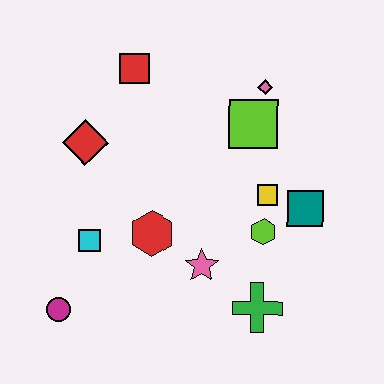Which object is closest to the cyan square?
The red hexagon is closest to the cyan square.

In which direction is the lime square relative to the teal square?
The lime square is above the teal square.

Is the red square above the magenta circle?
Yes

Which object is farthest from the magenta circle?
The pink diamond is farthest from the magenta circle.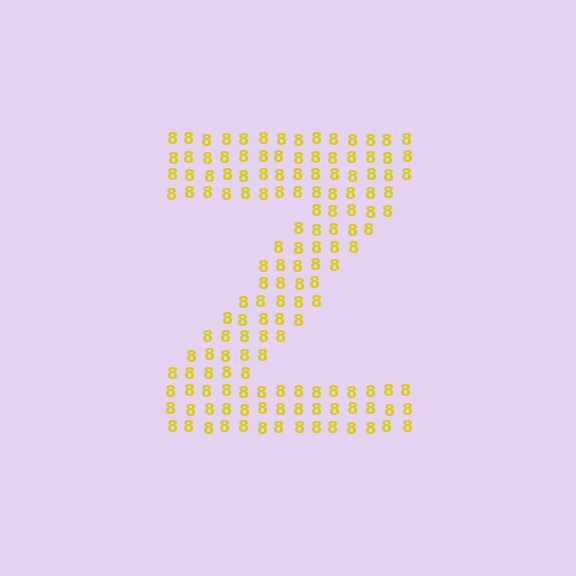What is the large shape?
The large shape is the letter Z.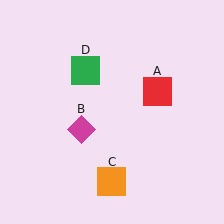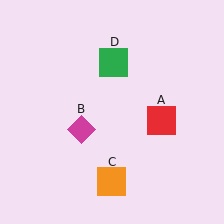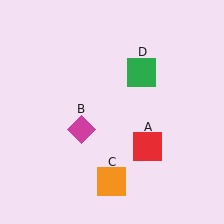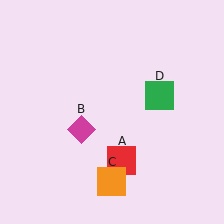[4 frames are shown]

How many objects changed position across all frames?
2 objects changed position: red square (object A), green square (object D).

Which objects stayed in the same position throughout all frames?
Magenta diamond (object B) and orange square (object C) remained stationary.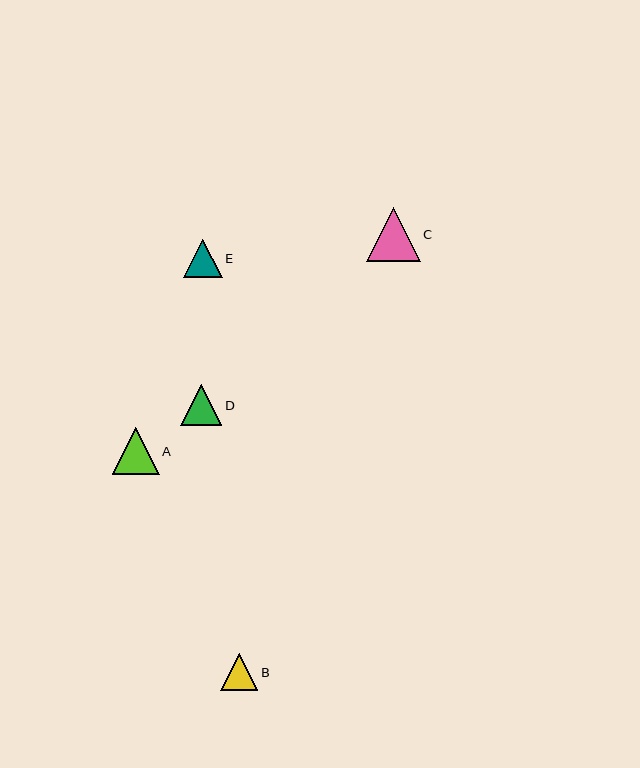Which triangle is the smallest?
Triangle B is the smallest with a size of approximately 37 pixels.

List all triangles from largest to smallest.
From largest to smallest: C, A, D, E, B.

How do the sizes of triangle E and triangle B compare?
Triangle E and triangle B are approximately the same size.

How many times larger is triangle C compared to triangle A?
Triangle C is approximately 1.2 times the size of triangle A.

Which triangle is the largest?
Triangle C is the largest with a size of approximately 54 pixels.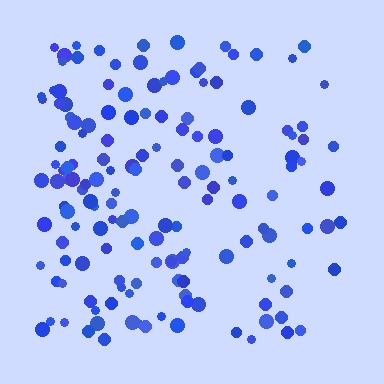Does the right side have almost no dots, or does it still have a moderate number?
Still a moderate number, just noticeably fewer than the left.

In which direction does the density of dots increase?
From right to left, with the left side densest.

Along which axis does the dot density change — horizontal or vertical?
Horizontal.